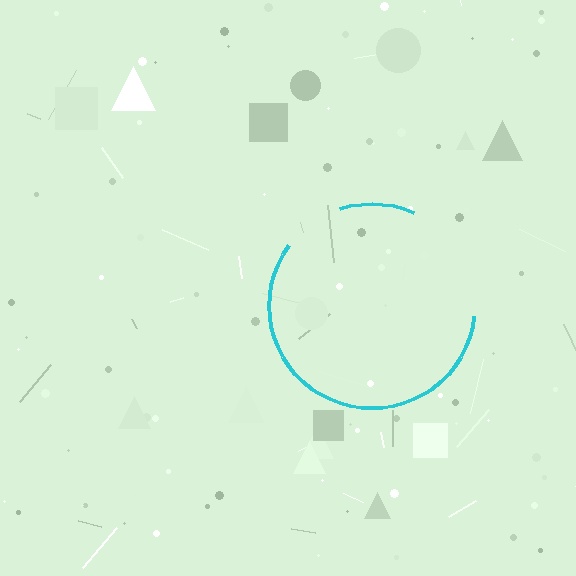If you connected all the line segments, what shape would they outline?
They would outline a circle.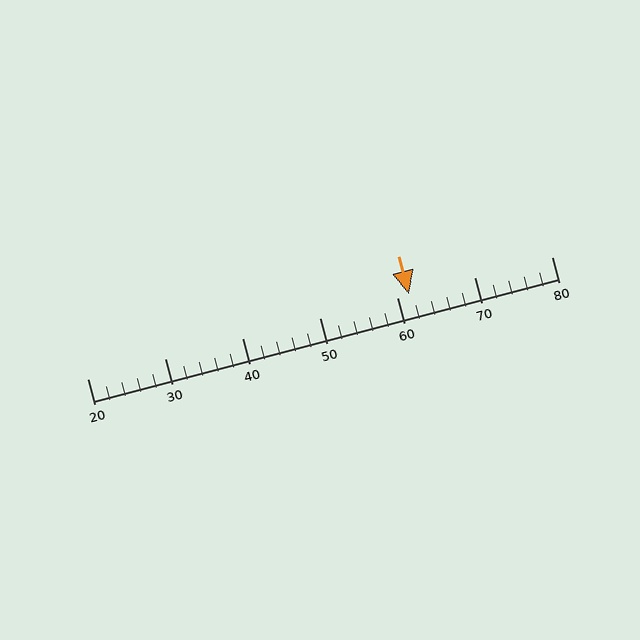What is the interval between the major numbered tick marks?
The major tick marks are spaced 10 units apart.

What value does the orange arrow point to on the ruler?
The orange arrow points to approximately 62.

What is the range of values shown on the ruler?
The ruler shows values from 20 to 80.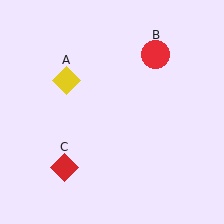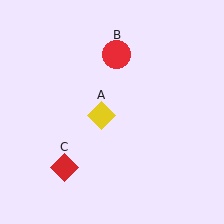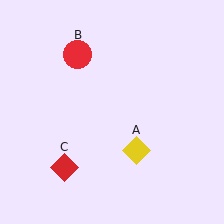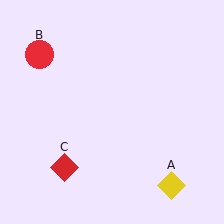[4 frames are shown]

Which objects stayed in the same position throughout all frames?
Red diamond (object C) remained stationary.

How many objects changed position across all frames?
2 objects changed position: yellow diamond (object A), red circle (object B).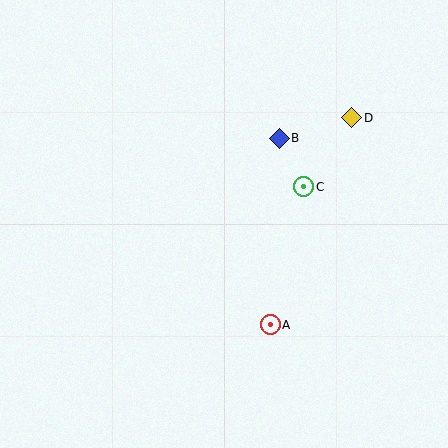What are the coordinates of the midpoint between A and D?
The midpoint between A and D is at (311, 221).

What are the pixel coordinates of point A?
Point A is at (270, 325).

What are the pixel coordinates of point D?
Point D is at (352, 118).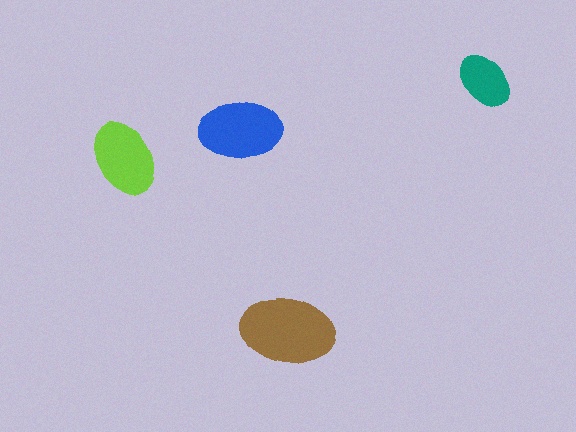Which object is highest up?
The teal ellipse is topmost.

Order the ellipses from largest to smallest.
the brown one, the blue one, the lime one, the teal one.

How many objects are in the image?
There are 4 objects in the image.